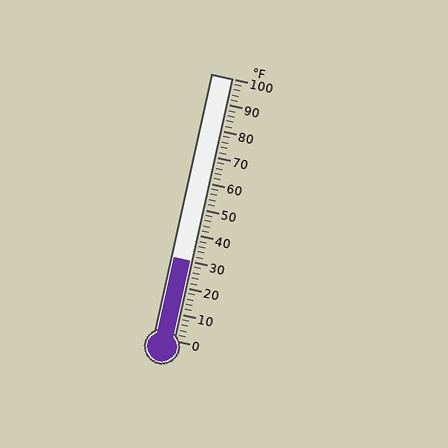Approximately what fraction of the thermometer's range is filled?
The thermometer is filled to approximately 30% of its range.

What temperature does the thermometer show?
The thermometer shows approximately 30°F.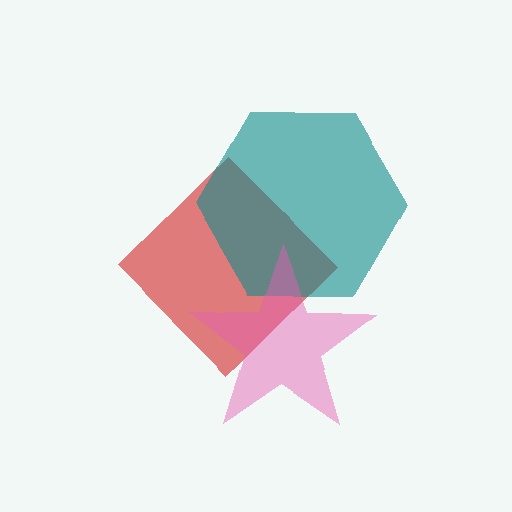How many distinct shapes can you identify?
There are 3 distinct shapes: a red diamond, a teal hexagon, a pink star.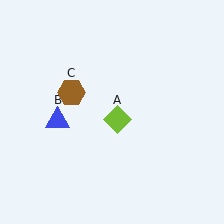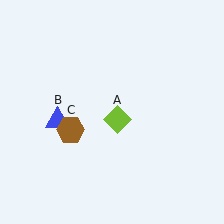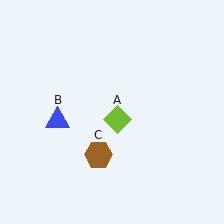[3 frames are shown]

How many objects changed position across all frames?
1 object changed position: brown hexagon (object C).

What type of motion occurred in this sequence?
The brown hexagon (object C) rotated counterclockwise around the center of the scene.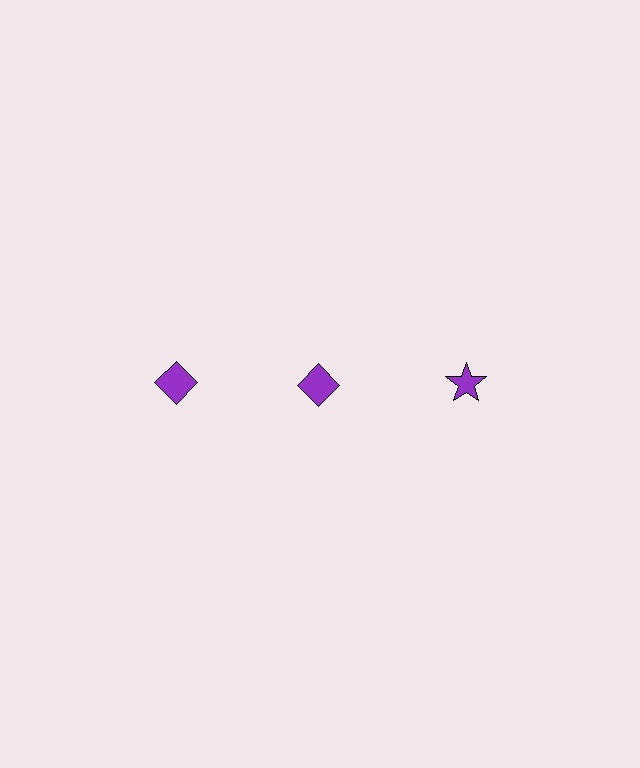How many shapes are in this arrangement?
There are 3 shapes arranged in a grid pattern.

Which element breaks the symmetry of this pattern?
The purple star in the top row, center column breaks the symmetry. All other shapes are purple diamonds.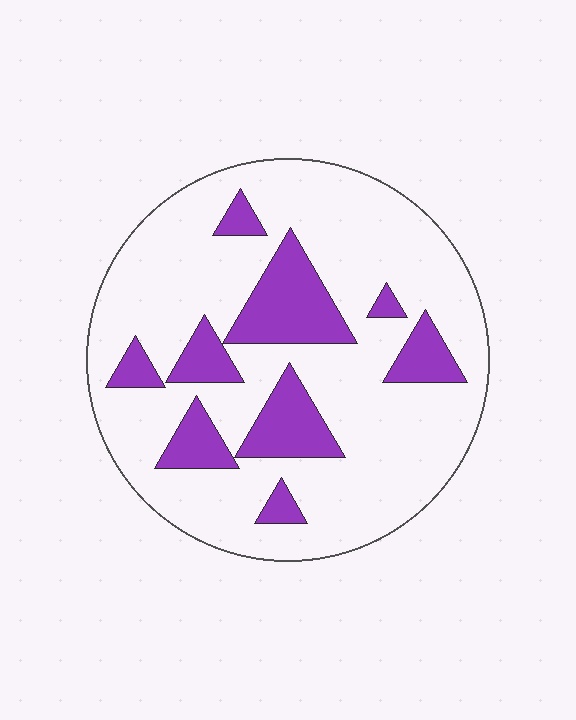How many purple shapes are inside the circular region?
9.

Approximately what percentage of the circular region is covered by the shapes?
Approximately 20%.